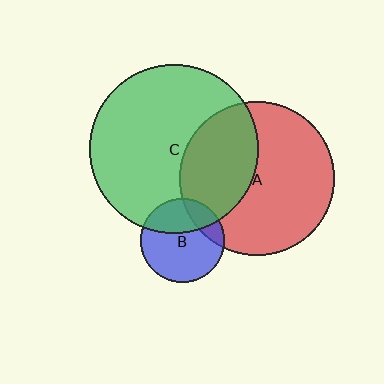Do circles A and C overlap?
Yes.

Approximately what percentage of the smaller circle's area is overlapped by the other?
Approximately 35%.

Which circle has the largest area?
Circle C (green).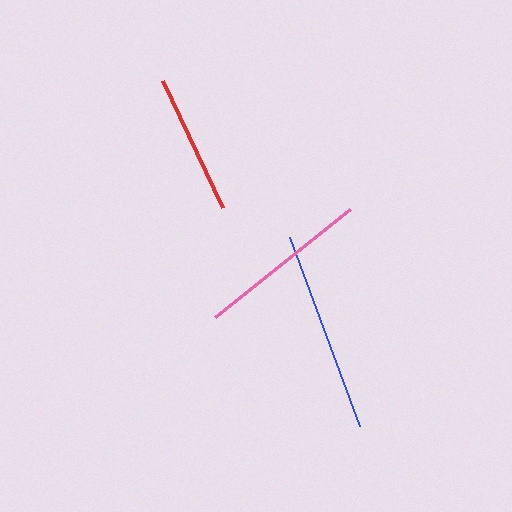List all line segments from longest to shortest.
From longest to shortest: blue, pink, red.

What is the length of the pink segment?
The pink segment is approximately 173 pixels long.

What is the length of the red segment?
The red segment is approximately 140 pixels long.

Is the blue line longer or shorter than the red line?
The blue line is longer than the red line.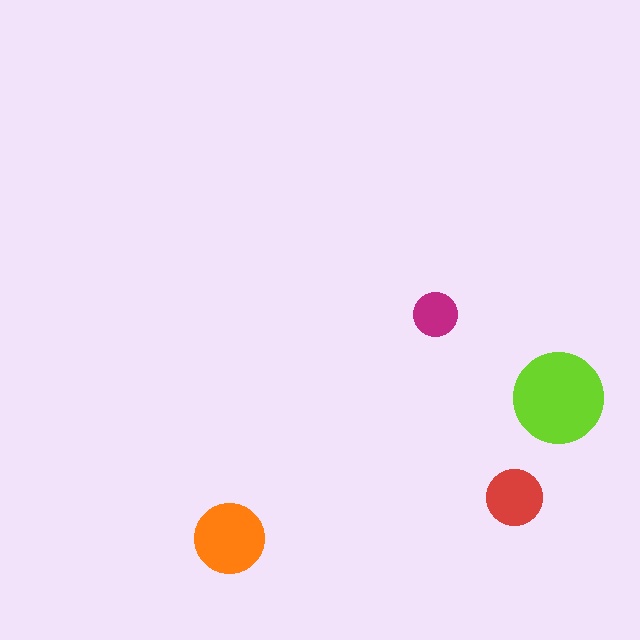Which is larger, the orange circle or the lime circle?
The lime one.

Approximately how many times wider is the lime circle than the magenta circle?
About 2 times wider.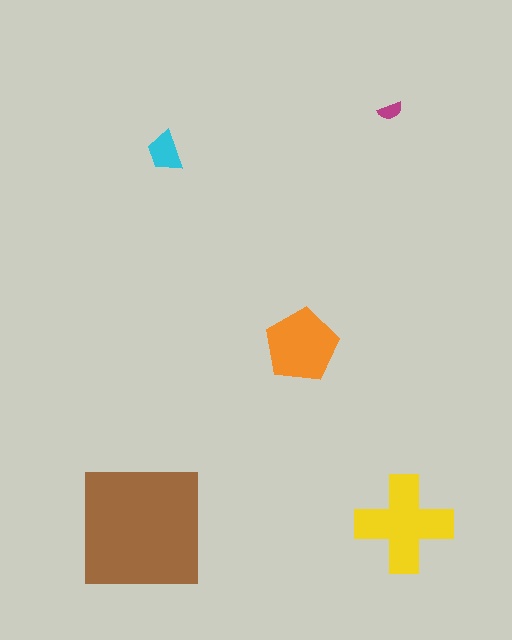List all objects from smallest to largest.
The magenta semicircle, the cyan trapezoid, the orange pentagon, the yellow cross, the brown square.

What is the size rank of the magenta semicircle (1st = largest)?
5th.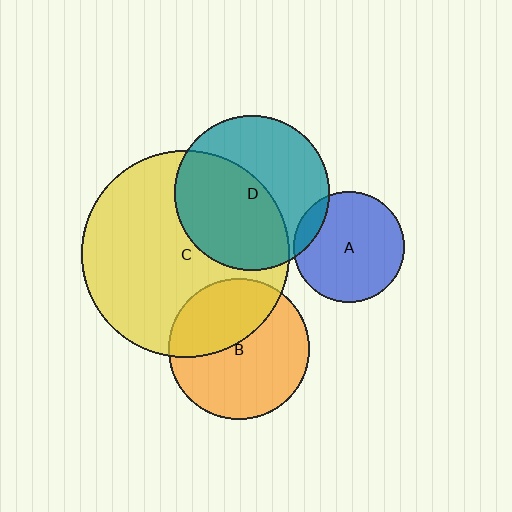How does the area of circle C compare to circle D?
Approximately 1.8 times.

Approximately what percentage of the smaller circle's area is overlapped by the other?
Approximately 40%.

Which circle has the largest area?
Circle C (yellow).